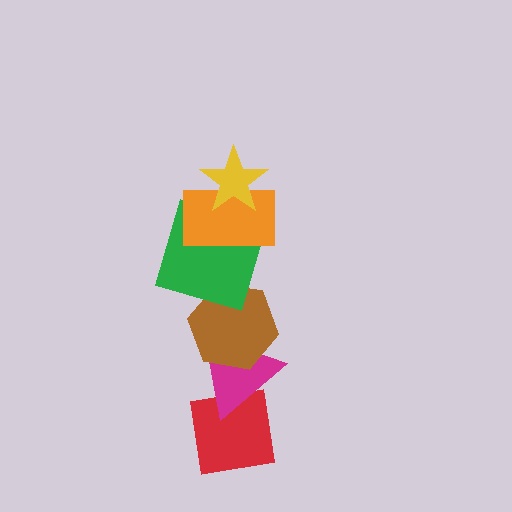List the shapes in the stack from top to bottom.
From top to bottom: the yellow star, the orange rectangle, the green square, the brown hexagon, the magenta triangle, the red square.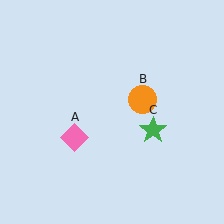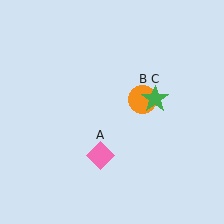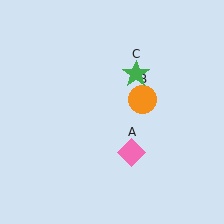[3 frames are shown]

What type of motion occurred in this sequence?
The pink diamond (object A), green star (object C) rotated counterclockwise around the center of the scene.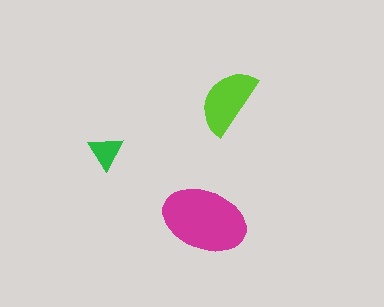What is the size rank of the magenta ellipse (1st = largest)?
1st.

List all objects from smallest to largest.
The green triangle, the lime semicircle, the magenta ellipse.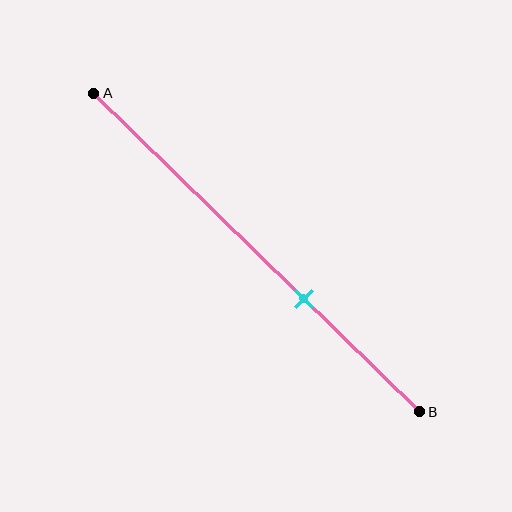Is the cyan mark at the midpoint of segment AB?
No, the mark is at about 65% from A, not at the 50% midpoint.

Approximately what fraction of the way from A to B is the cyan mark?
The cyan mark is approximately 65% of the way from A to B.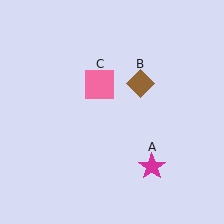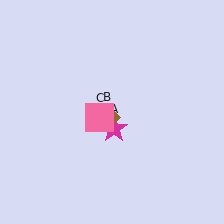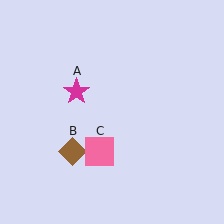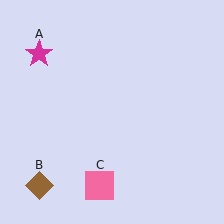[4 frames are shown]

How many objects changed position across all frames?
3 objects changed position: magenta star (object A), brown diamond (object B), pink square (object C).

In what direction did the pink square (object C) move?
The pink square (object C) moved down.